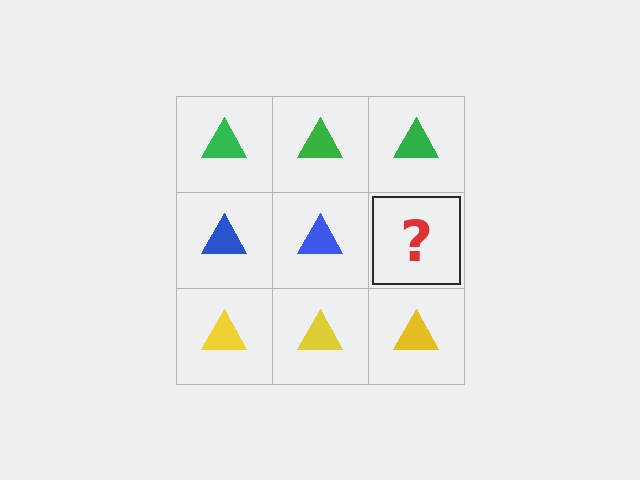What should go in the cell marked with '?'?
The missing cell should contain a blue triangle.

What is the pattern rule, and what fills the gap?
The rule is that each row has a consistent color. The gap should be filled with a blue triangle.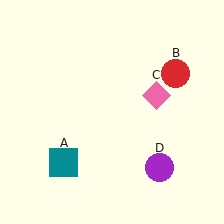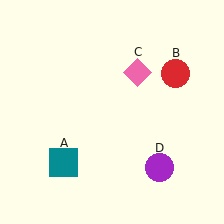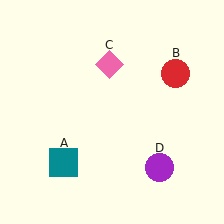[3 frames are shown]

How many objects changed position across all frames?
1 object changed position: pink diamond (object C).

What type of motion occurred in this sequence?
The pink diamond (object C) rotated counterclockwise around the center of the scene.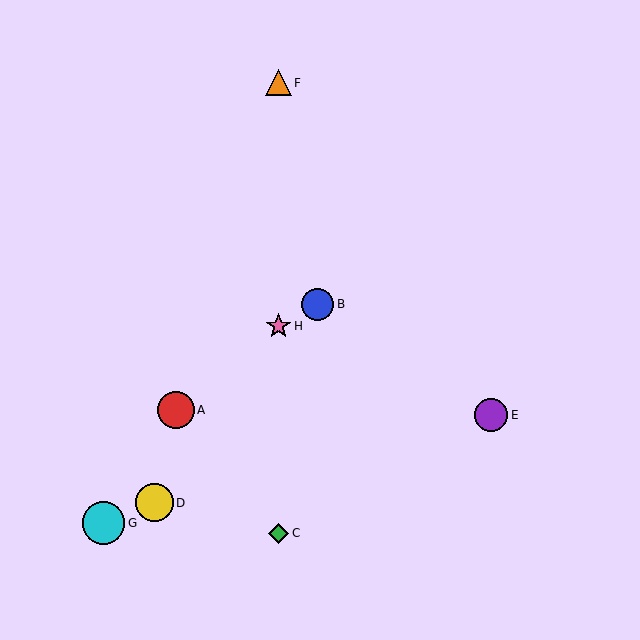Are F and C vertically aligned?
Yes, both are at x≈278.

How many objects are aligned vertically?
3 objects (C, F, H) are aligned vertically.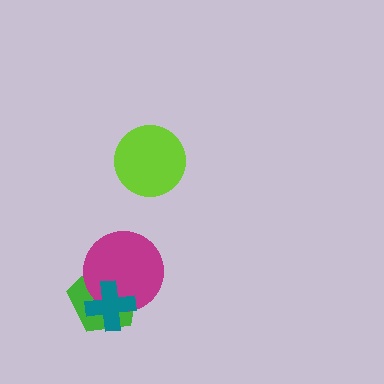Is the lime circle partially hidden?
No, no other shape covers it.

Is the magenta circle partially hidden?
Yes, it is partially covered by another shape.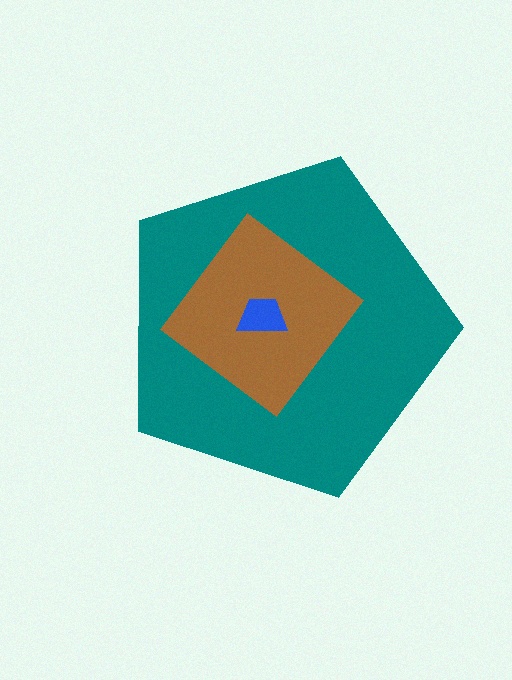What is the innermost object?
The blue trapezoid.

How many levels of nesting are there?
3.